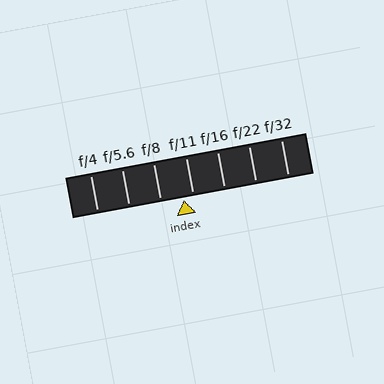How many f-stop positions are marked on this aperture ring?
There are 7 f-stop positions marked.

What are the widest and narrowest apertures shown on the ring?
The widest aperture shown is f/4 and the narrowest is f/32.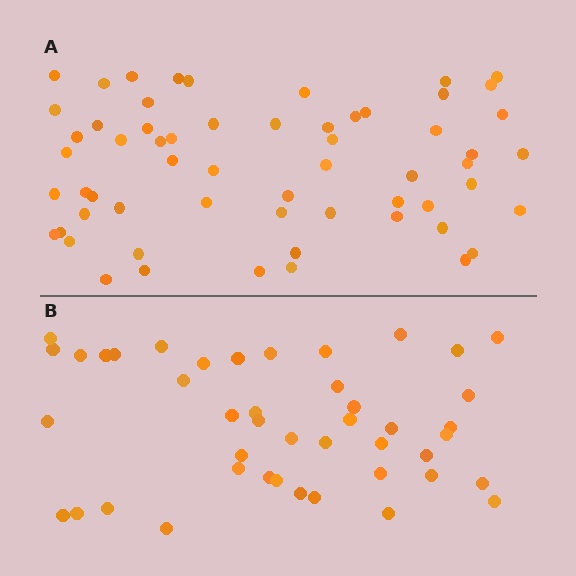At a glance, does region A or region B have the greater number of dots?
Region A (the top region) has more dots.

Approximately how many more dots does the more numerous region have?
Region A has approximately 15 more dots than region B.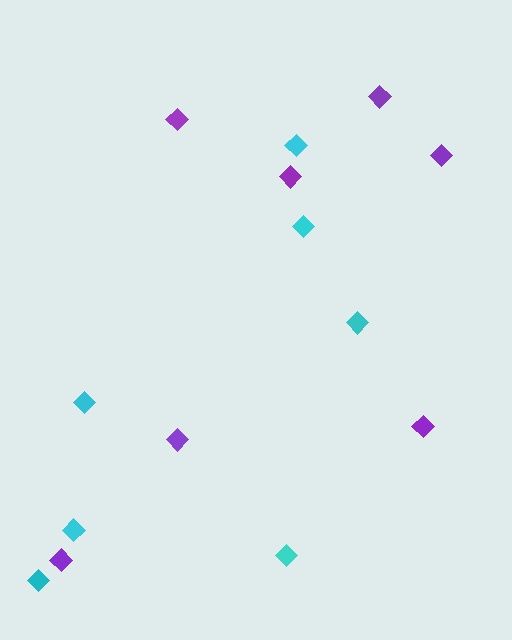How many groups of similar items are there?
There are 2 groups: one group of purple diamonds (7) and one group of cyan diamonds (7).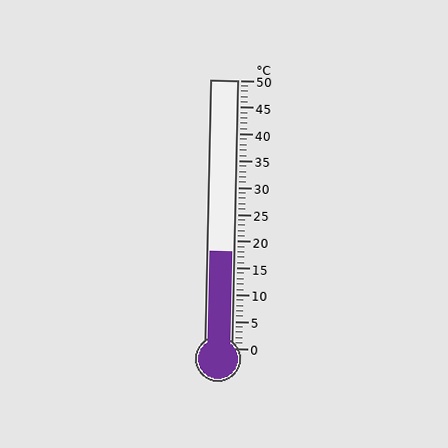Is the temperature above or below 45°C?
The temperature is below 45°C.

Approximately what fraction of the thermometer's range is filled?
The thermometer is filled to approximately 35% of its range.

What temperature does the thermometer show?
The thermometer shows approximately 18°C.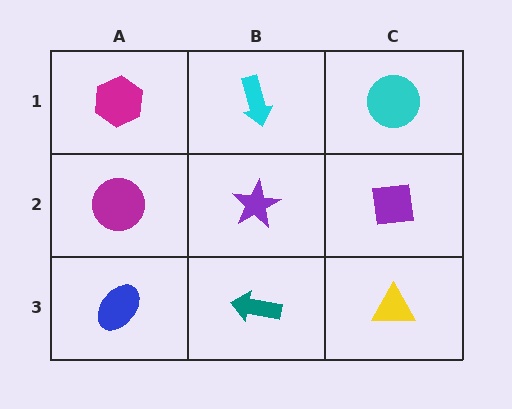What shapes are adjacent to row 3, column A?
A magenta circle (row 2, column A), a teal arrow (row 3, column B).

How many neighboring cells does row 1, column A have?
2.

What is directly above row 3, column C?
A purple square.